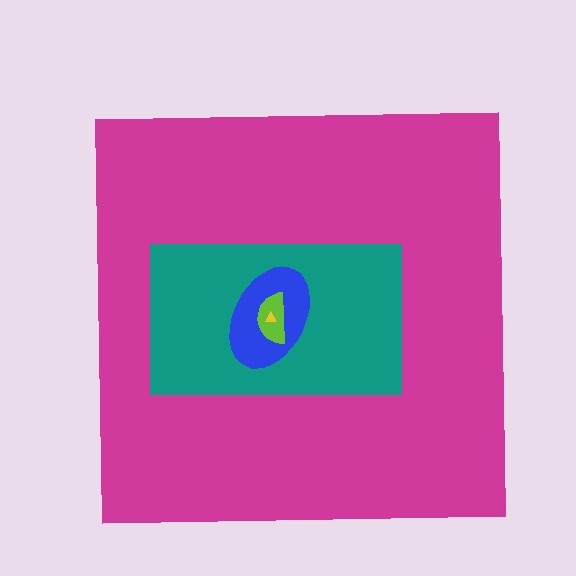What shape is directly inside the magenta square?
The teal rectangle.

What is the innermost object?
The yellow triangle.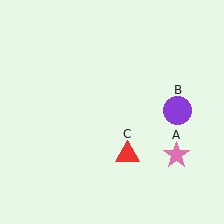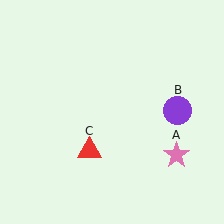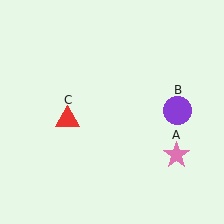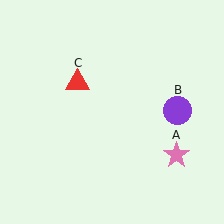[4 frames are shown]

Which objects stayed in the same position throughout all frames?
Pink star (object A) and purple circle (object B) remained stationary.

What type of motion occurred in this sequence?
The red triangle (object C) rotated clockwise around the center of the scene.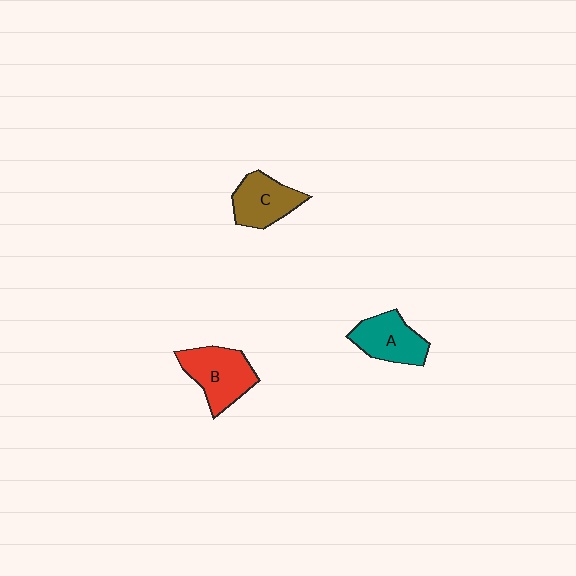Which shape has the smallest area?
Shape C (brown).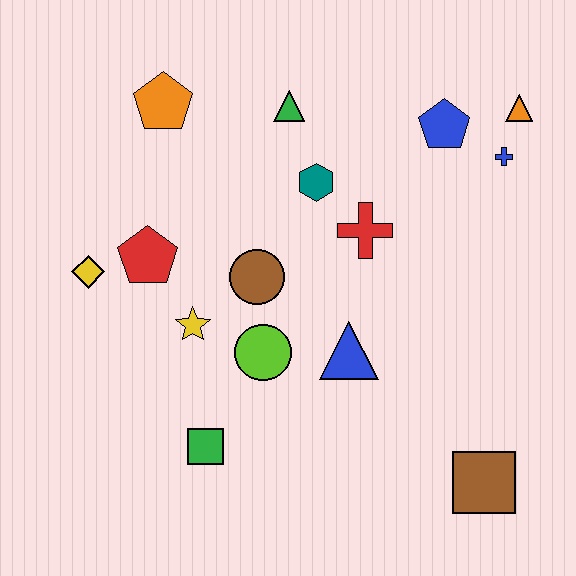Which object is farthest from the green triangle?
The brown square is farthest from the green triangle.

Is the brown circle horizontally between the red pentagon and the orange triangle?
Yes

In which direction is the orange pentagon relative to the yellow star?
The orange pentagon is above the yellow star.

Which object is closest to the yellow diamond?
The red pentagon is closest to the yellow diamond.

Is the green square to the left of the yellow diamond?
No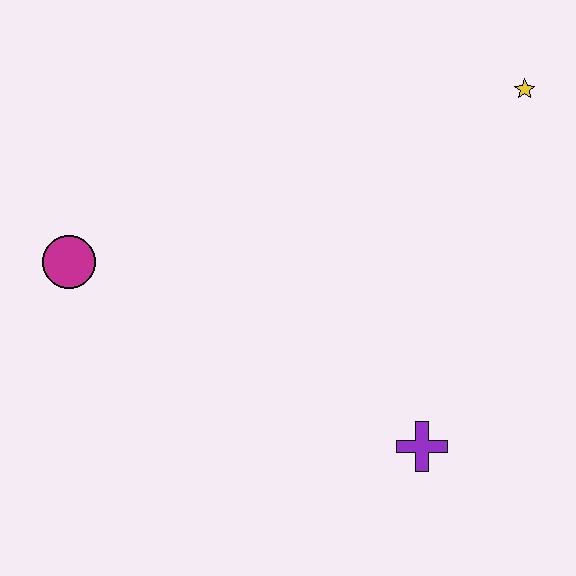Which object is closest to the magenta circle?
The purple cross is closest to the magenta circle.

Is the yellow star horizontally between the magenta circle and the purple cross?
No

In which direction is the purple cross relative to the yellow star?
The purple cross is below the yellow star.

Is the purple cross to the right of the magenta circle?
Yes